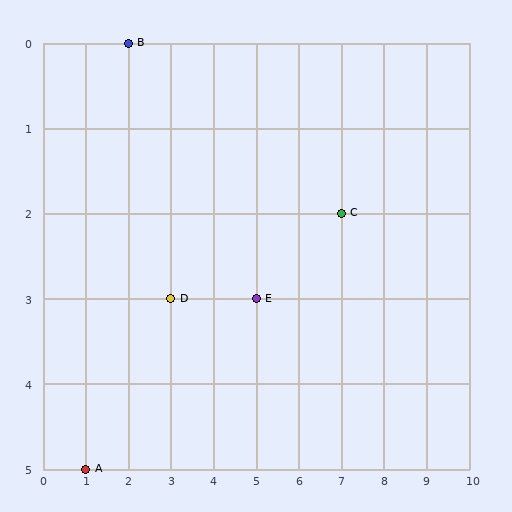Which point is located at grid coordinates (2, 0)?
Point B is at (2, 0).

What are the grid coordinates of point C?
Point C is at grid coordinates (7, 2).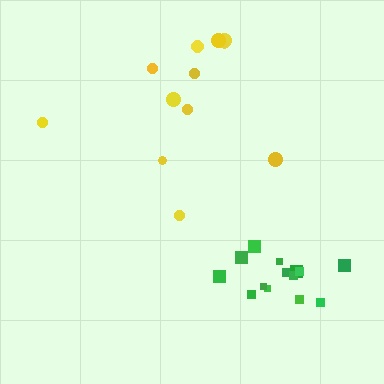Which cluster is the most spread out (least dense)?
Yellow.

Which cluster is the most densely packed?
Green.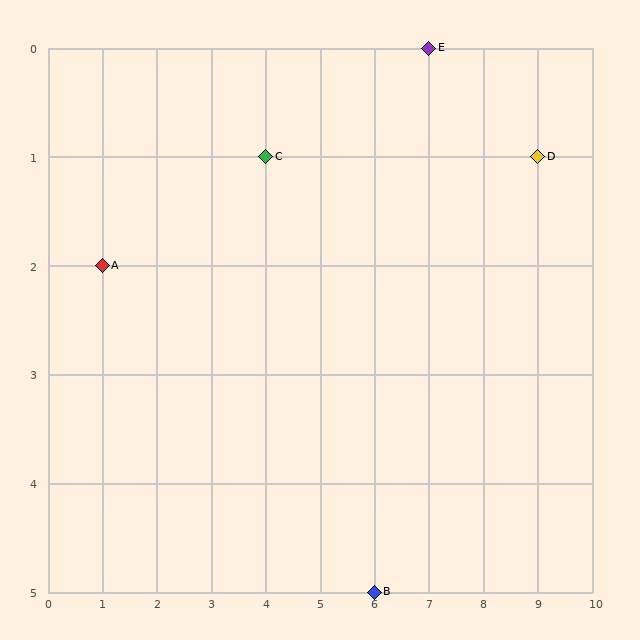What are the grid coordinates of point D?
Point D is at grid coordinates (9, 1).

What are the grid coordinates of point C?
Point C is at grid coordinates (4, 1).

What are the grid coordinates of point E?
Point E is at grid coordinates (7, 0).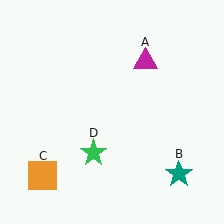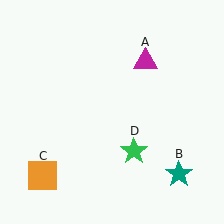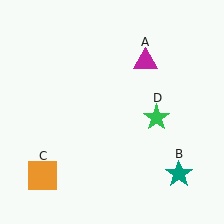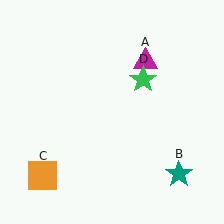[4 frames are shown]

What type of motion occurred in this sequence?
The green star (object D) rotated counterclockwise around the center of the scene.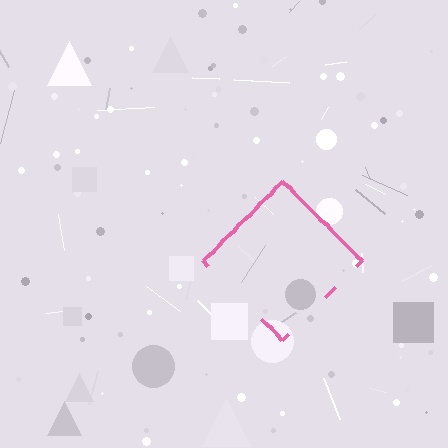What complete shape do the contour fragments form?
The contour fragments form a diamond.